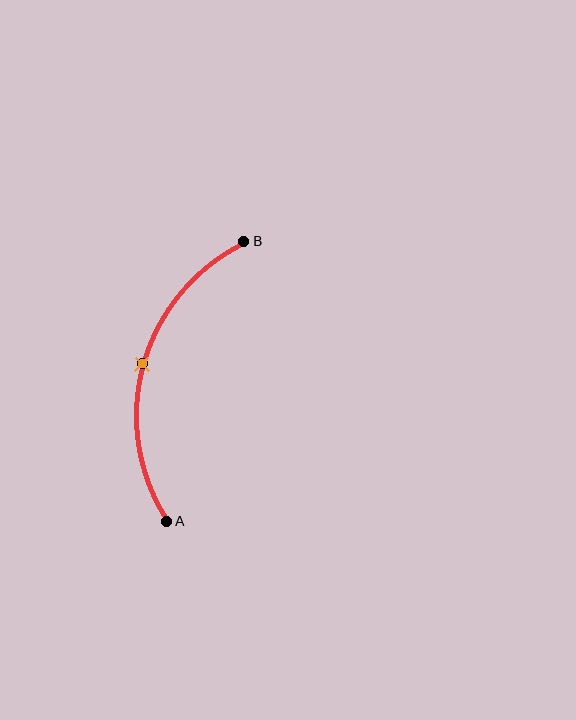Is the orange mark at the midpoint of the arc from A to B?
Yes. The orange mark lies on the arc at equal arc-length from both A and B — it is the arc midpoint.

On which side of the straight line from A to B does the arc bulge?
The arc bulges to the left of the straight line connecting A and B.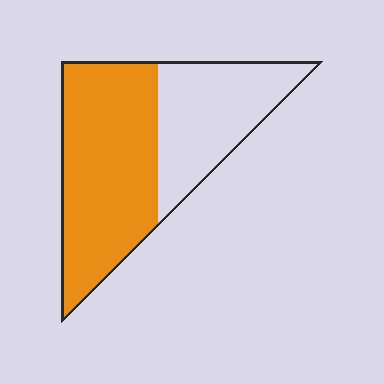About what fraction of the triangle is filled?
About three fifths (3/5).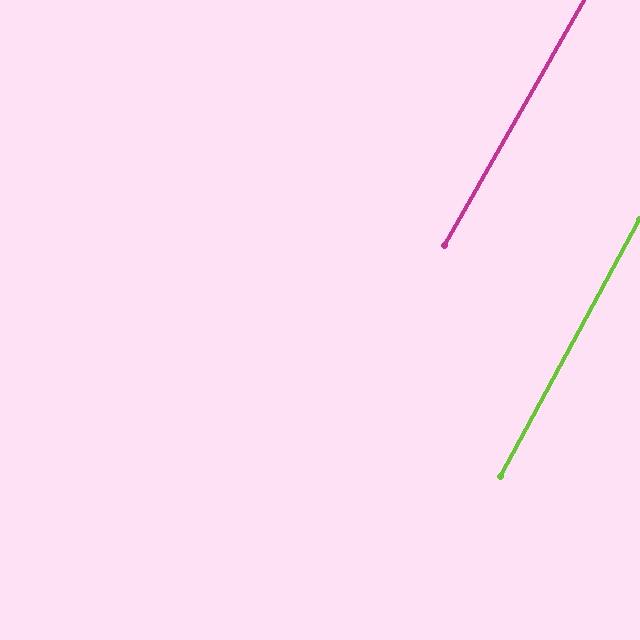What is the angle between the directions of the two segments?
Approximately 1 degree.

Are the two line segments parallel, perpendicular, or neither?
Parallel — their directions differ by only 1.0°.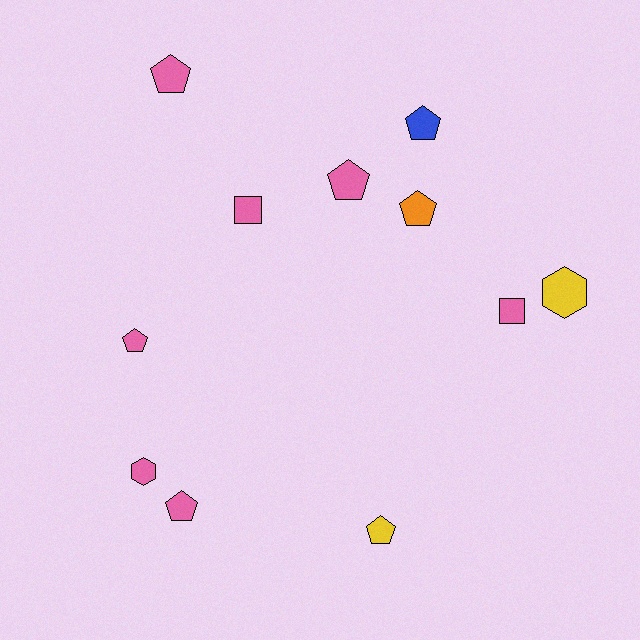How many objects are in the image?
There are 11 objects.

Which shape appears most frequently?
Pentagon, with 7 objects.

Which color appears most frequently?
Pink, with 7 objects.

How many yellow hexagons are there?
There is 1 yellow hexagon.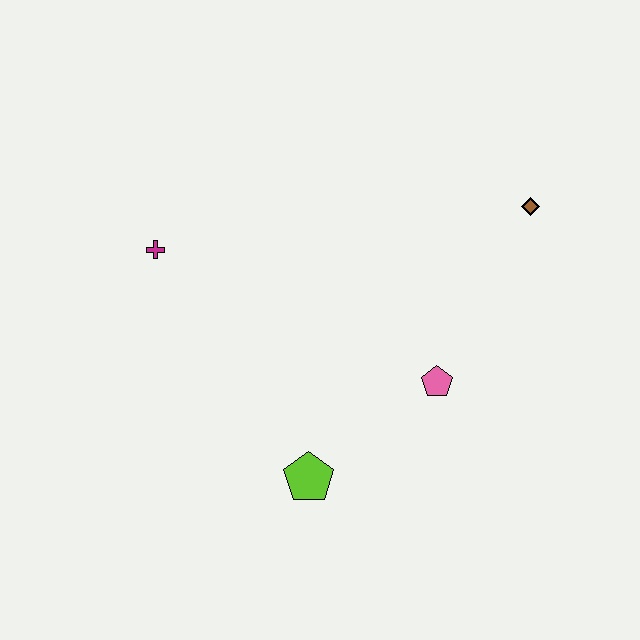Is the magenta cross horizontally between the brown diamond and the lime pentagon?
No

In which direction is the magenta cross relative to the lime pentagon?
The magenta cross is above the lime pentagon.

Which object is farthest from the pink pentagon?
The magenta cross is farthest from the pink pentagon.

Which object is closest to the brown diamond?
The pink pentagon is closest to the brown diamond.